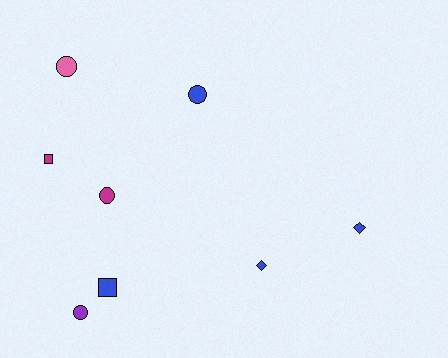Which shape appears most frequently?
Circle, with 4 objects.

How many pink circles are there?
There is 1 pink circle.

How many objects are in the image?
There are 8 objects.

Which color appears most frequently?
Blue, with 4 objects.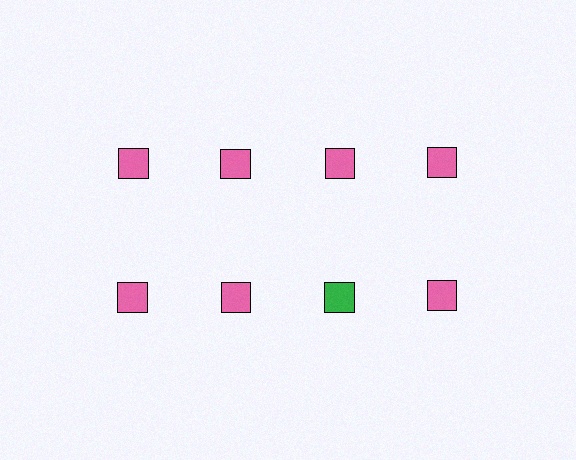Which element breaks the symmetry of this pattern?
The green square in the second row, center column breaks the symmetry. All other shapes are pink squares.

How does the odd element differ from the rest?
It has a different color: green instead of pink.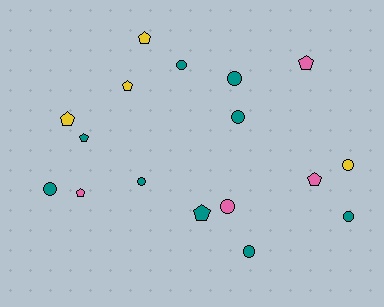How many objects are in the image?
There are 17 objects.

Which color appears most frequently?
Teal, with 9 objects.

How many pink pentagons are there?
There are 3 pink pentagons.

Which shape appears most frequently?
Circle, with 9 objects.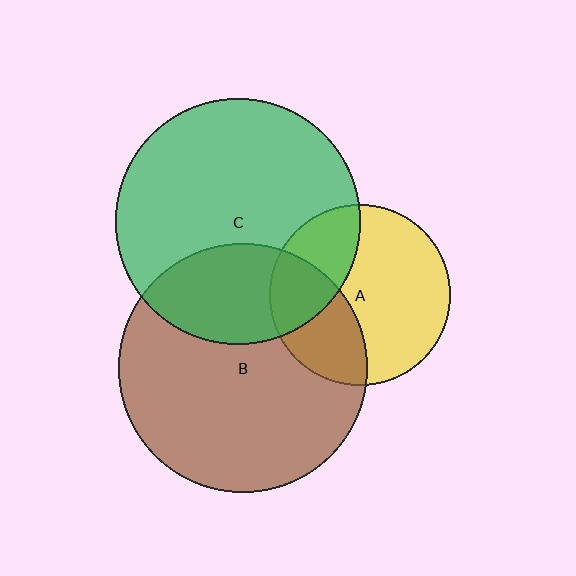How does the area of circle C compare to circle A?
Approximately 1.8 times.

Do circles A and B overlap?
Yes.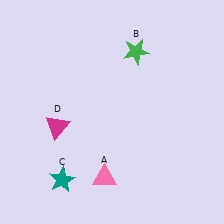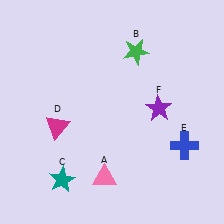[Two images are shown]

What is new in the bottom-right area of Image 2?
A blue cross (E) was added in the bottom-right area of Image 2.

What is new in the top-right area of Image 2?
A purple star (F) was added in the top-right area of Image 2.